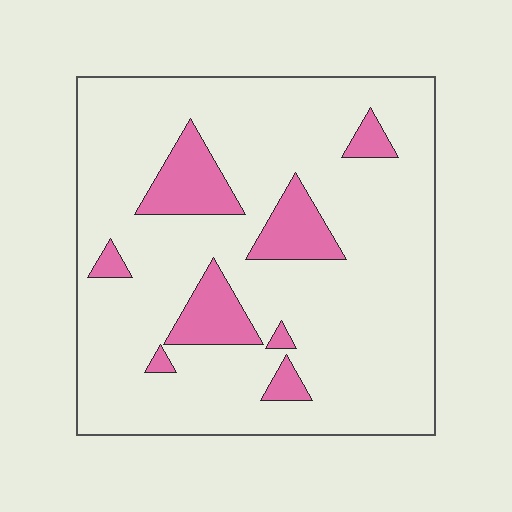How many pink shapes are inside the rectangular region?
8.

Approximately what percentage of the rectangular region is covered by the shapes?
Approximately 15%.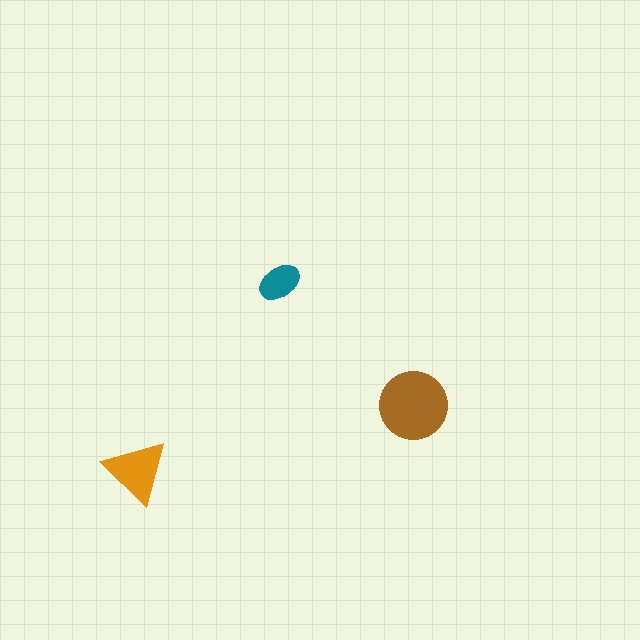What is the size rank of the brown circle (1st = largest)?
1st.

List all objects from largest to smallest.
The brown circle, the orange triangle, the teal ellipse.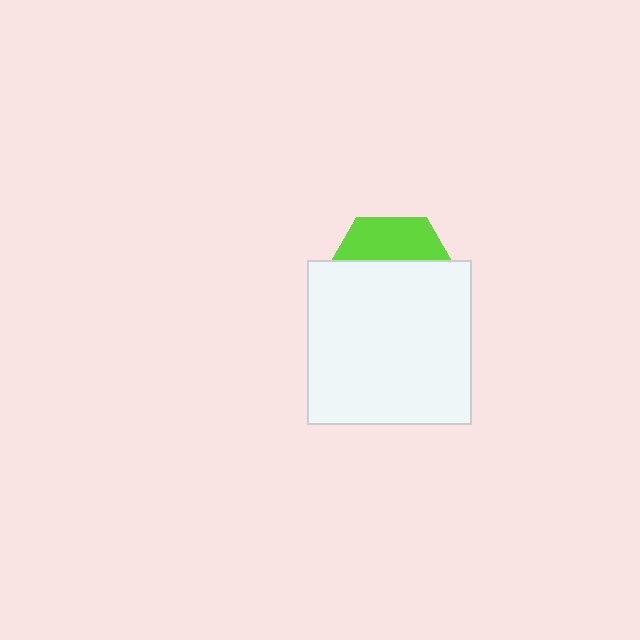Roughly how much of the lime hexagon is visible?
A small part of it is visible (roughly 31%).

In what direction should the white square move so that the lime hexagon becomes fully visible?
The white square should move down. That is the shortest direction to clear the overlap and leave the lime hexagon fully visible.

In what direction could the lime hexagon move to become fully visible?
The lime hexagon could move up. That would shift it out from behind the white square entirely.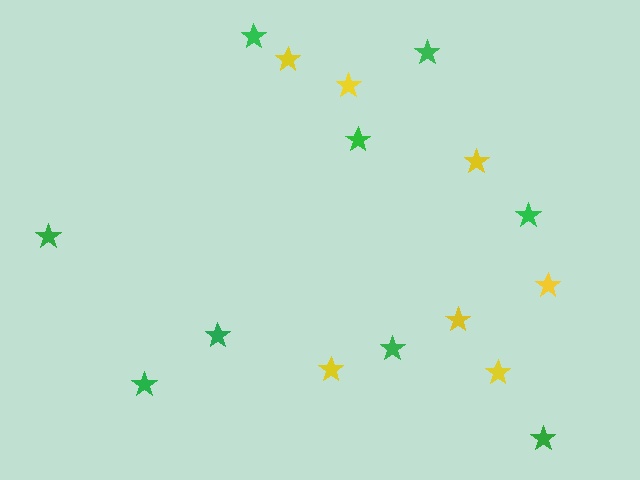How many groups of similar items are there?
There are 2 groups: one group of green stars (9) and one group of yellow stars (7).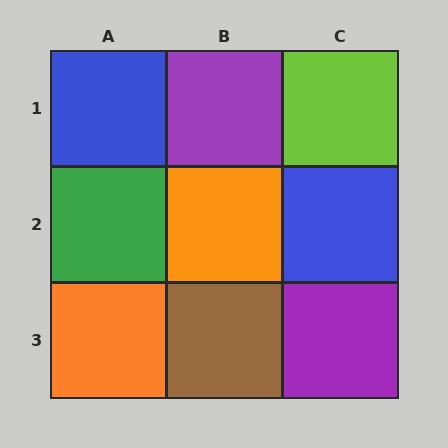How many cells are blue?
2 cells are blue.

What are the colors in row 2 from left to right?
Green, orange, blue.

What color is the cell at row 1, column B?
Purple.